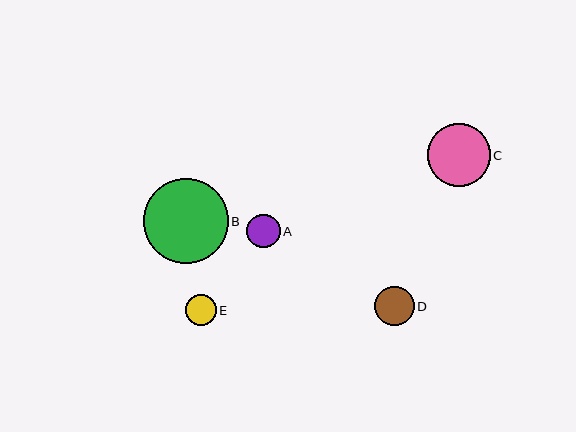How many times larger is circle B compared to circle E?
Circle B is approximately 2.7 times the size of circle E.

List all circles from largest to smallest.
From largest to smallest: B, C, D, A, E.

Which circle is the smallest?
Circle E is the smallest with a size of approximately 31 pixels.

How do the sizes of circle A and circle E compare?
Circle A and circle E are approximately the same size.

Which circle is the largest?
Circle B is the largest with a size of approximately 85 pixels.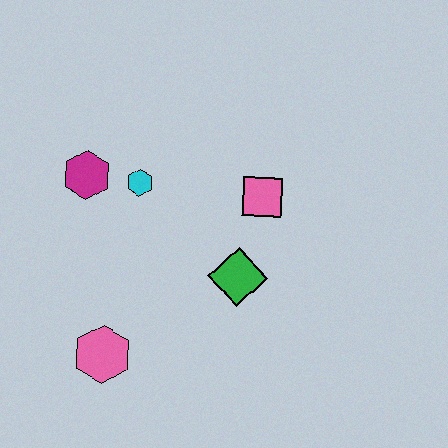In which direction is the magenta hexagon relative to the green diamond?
The magenta hexagon is to the left of the green diamond.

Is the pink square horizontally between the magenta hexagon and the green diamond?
No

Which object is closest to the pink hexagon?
The green diamond is closest to the pink hexagon.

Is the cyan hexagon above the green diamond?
Yes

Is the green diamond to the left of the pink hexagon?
No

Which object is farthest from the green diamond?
The magenta hexagon is farthest from the green diamond.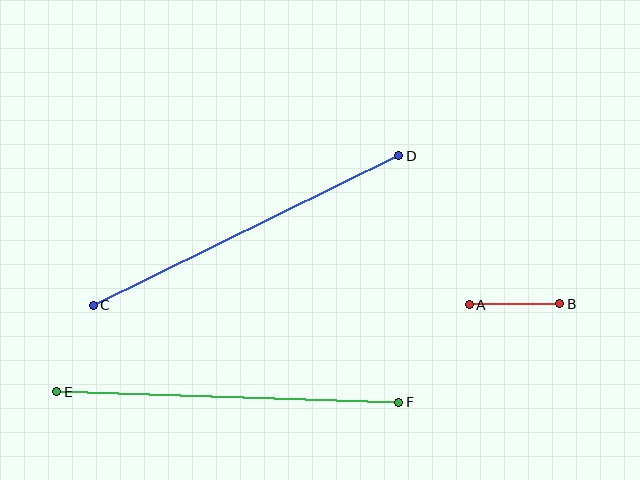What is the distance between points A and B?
The distance is approximately 91 pixels.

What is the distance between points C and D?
The distance is approximately 340 pixels.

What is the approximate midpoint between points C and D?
The midpoint is at approximately (246, 231) pixels.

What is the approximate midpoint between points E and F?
The midpoint is at approximately (228, 397) pixels.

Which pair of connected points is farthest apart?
Points E and F are farthest apart.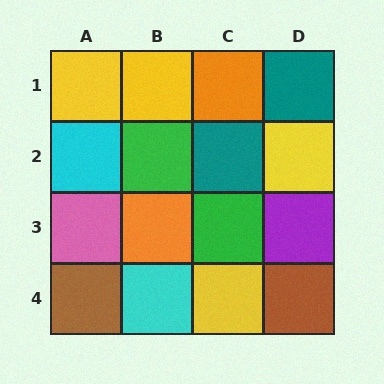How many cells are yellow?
4 cells are yellow.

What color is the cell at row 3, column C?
Green.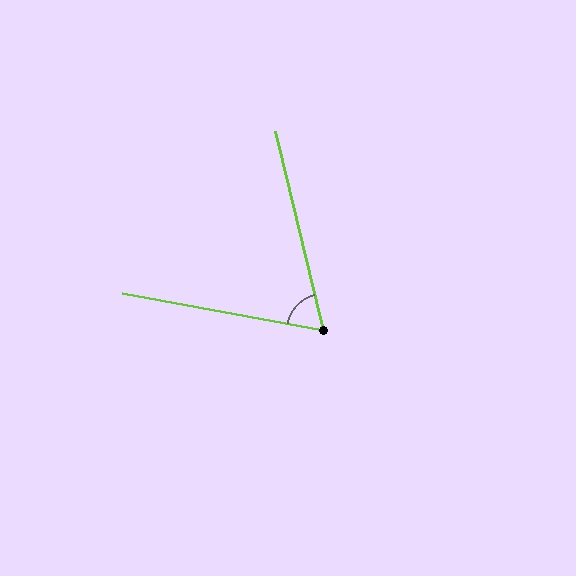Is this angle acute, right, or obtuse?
It is acute.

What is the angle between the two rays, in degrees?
Approximately 66 degrees.